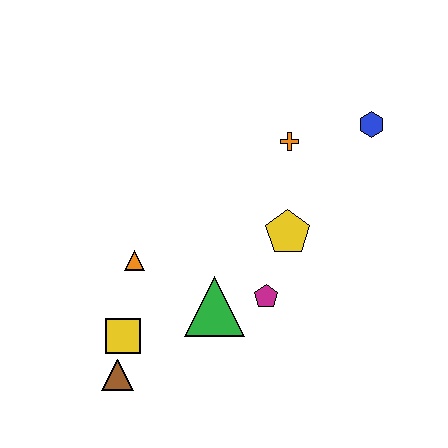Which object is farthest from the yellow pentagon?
The brown triangle is farthest from the yellow pentagon.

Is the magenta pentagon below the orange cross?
Yes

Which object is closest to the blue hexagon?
The orange cross is closest to the blue hexagon.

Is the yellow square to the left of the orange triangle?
Yes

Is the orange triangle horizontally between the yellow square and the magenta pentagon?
Yes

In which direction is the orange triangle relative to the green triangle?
The orange triangle is to the left of the green triangle.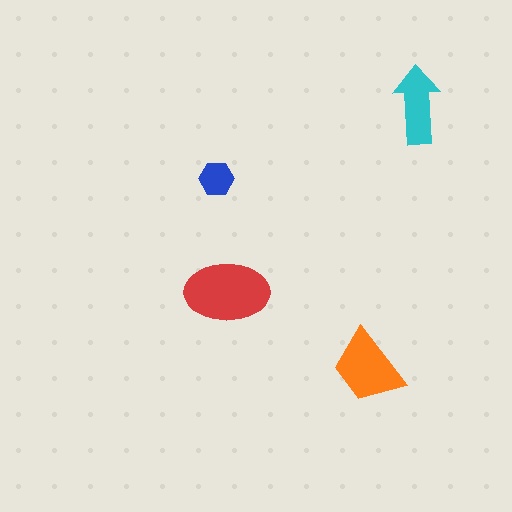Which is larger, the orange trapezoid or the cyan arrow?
The orange trapezoid.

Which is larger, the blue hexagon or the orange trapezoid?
The orange trapezoid.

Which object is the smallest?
The blue hexagon.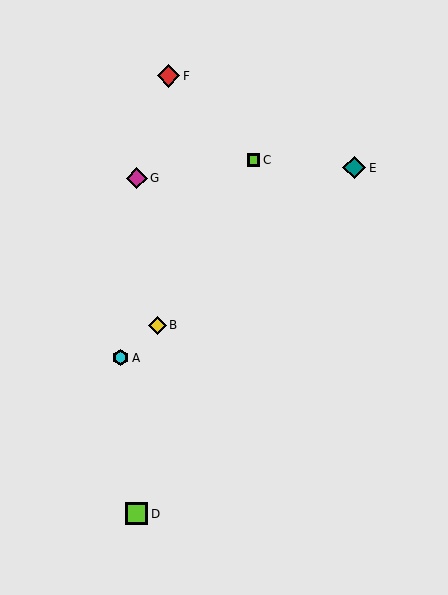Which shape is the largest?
The teal diamond (labeled E) is the largest.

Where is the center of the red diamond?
The center of the red diamond is at (168, 76).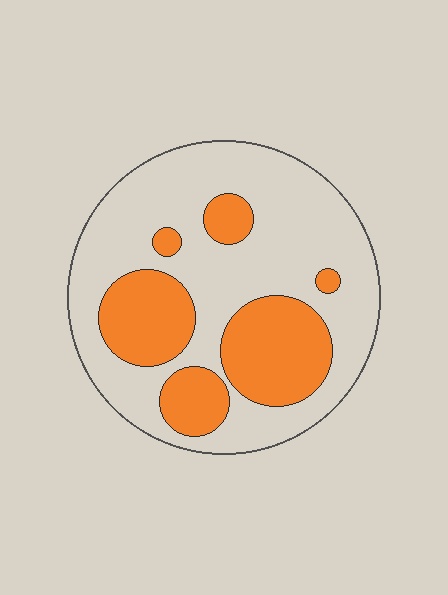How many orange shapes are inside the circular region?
6.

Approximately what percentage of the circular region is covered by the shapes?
Approximately 30%.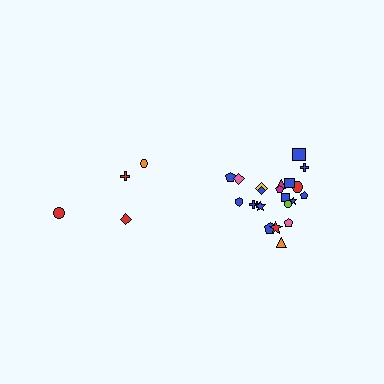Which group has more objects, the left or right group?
The right group.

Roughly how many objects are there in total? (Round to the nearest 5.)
Roughly 25 objects in total.